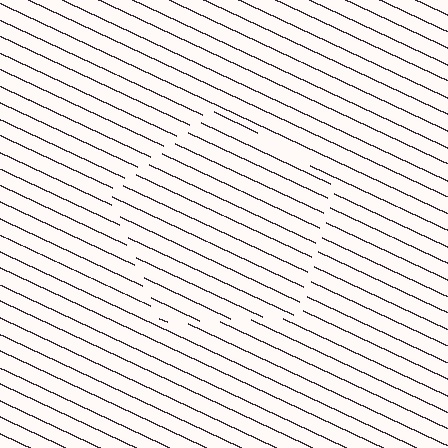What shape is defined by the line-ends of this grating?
An illusory pentagon. The interior of the shape contains the same grating, shifted by half a period — the contour is defined by the phase discontinuity where line-ends from the inner and outer gratings abut.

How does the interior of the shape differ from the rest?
The interior of the shape contains the same grating, shifted by half a period — the contour is defined by the phase discontinuity where line-ends from the inner and outer gratings abut.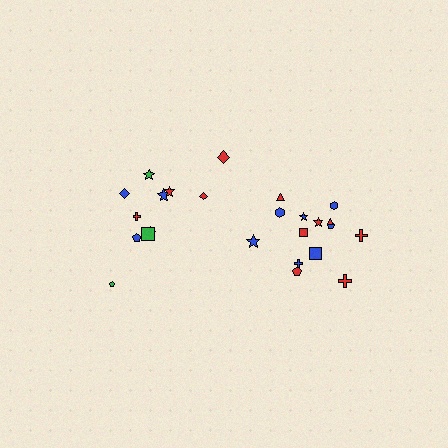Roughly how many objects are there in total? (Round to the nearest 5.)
Roughly 25 objects in total.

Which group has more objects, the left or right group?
The right group.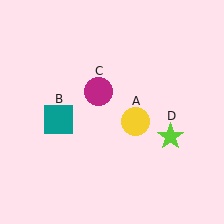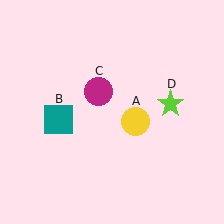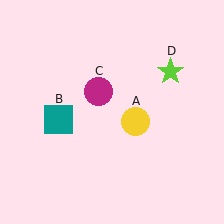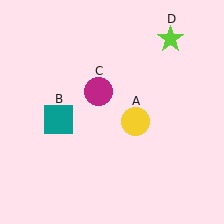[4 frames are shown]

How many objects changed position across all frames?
1 object changed position: lime star (object D).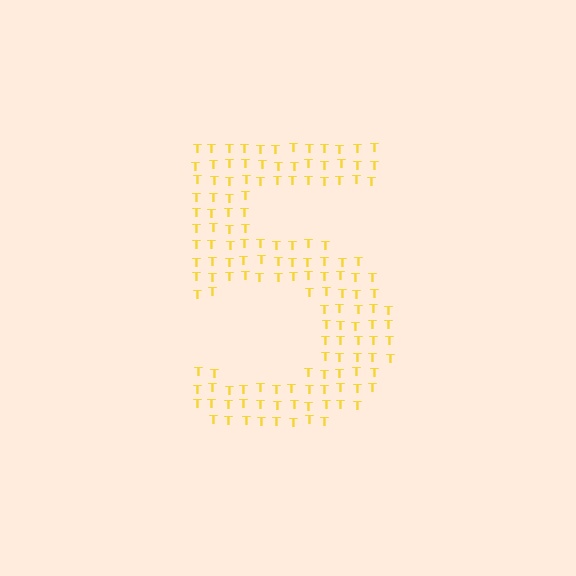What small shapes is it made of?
It is made of small letter T's.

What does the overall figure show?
The overall figure shows the digit 5.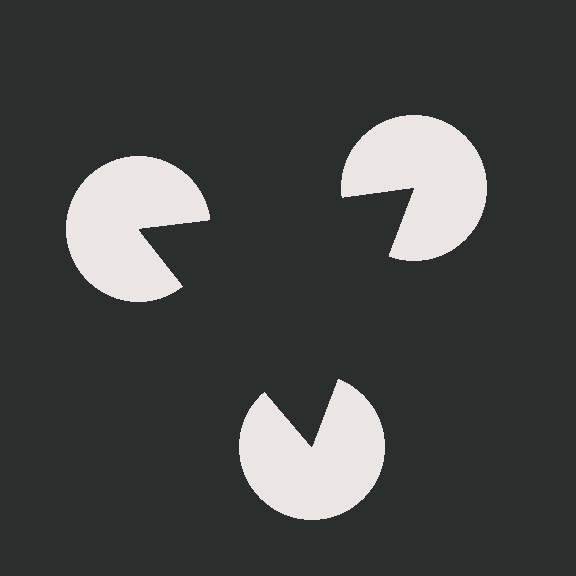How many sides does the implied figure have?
3 sides.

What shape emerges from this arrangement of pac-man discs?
An illusory triangle — its edges are inferred from the aligned wedge cuts in the pac-man discs, not physically drawn.